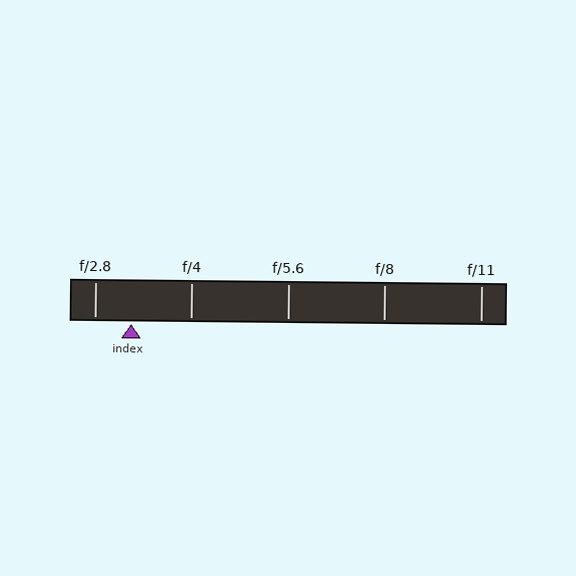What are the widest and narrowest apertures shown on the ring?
The widest aperture shown is f/2.8 and the narrowest is f/11.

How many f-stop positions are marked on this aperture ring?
There are 5 f-stop positions marked.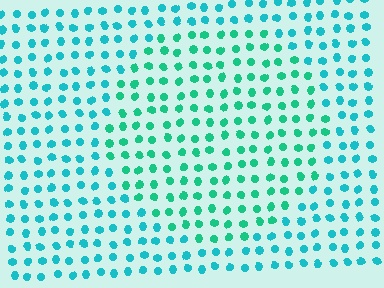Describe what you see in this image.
The image is filled with small cyan elements in a uniform arrangement. A circle-shaped region is visible where the elements are tinted to a slightly different hue, forming a subtle color boundary.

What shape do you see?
I see a circle.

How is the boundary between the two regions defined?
The boundary is defined purely by a slight shift in hue (about 26 degrees). Spacing, size, and orientation are identical on both sides.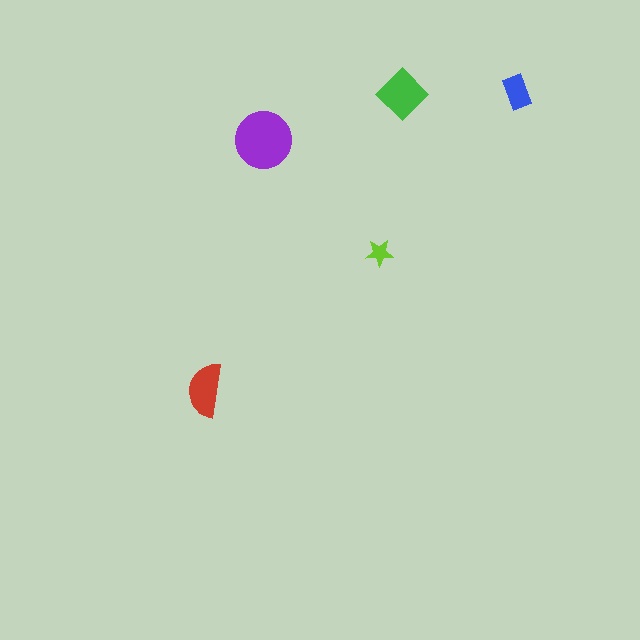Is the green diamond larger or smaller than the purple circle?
Smaller.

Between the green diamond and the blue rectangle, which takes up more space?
The green diamond.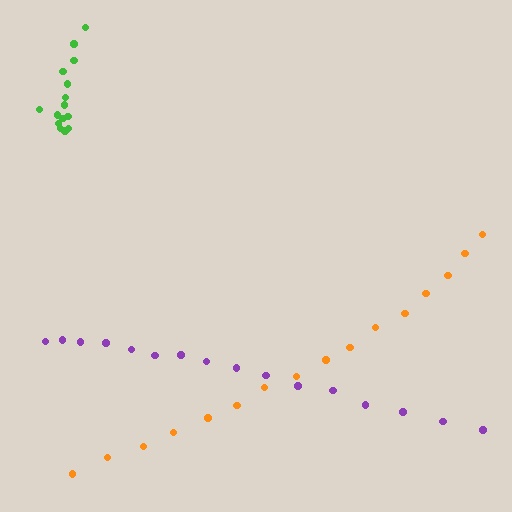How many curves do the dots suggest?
There are 3 distinct paths.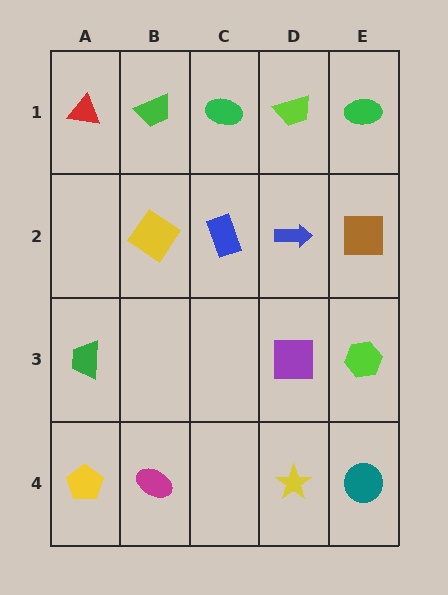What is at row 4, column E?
A teal circle.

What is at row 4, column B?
A magenta ellipse.